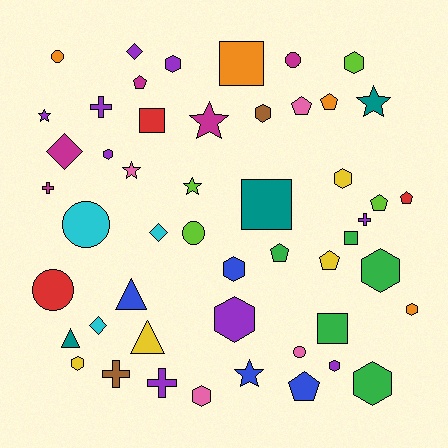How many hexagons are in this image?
There are 13 hexagons.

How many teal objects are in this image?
There are 3 teal objects.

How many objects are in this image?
There are 50 objects.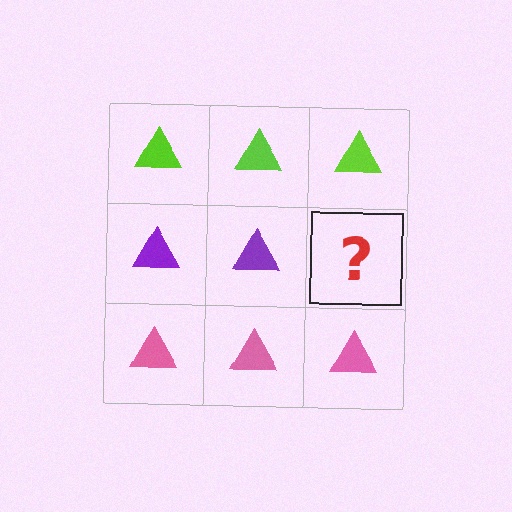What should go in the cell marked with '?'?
The missing cell should contain a purple triangle.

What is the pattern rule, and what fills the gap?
The rule is that each row has a consistent color. The gap should be filled with a purple triangle.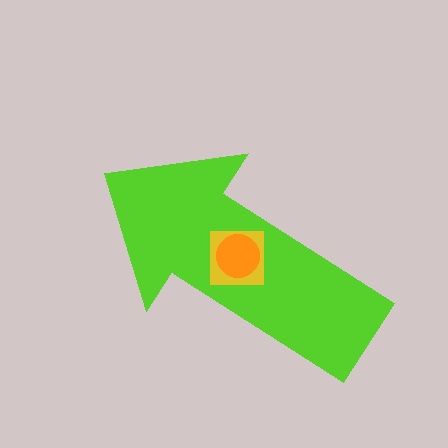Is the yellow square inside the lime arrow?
Yes.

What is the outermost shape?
The lime arrow.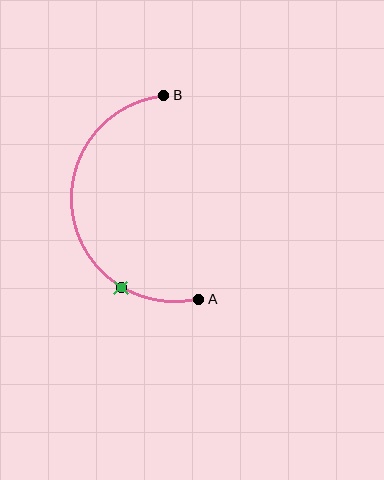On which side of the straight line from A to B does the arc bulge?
The arc bulges to the left of the straight line connecting A and B.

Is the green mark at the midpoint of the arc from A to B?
No. The green mark lies on the arc but is closer to endpoint A. The arc midpoint would be at the point on the curve equidistant along the arc from both A and B.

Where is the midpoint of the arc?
The arc midpoint is the point on the curve farthest from the straight line joining A and B. It sits to the left of that line.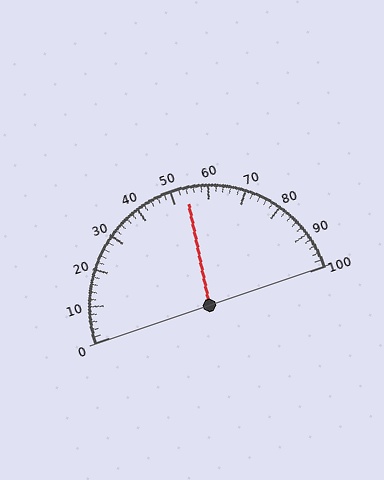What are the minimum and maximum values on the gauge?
The gauge ranges from 0 to 100.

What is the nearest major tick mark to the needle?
The nearest major tick mark is 50.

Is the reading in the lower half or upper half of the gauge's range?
The reading is in the upper half of the range (0 to 100).